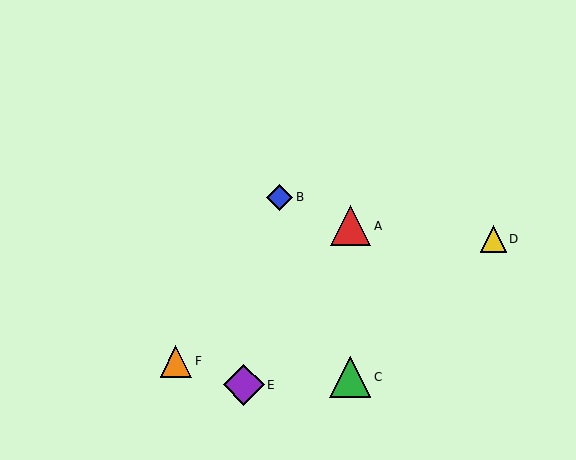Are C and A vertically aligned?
Yes, both are at x≈350.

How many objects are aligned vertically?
2 objects (A, C) are aligned vertically.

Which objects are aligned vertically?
Objects A, C are aligned vertically.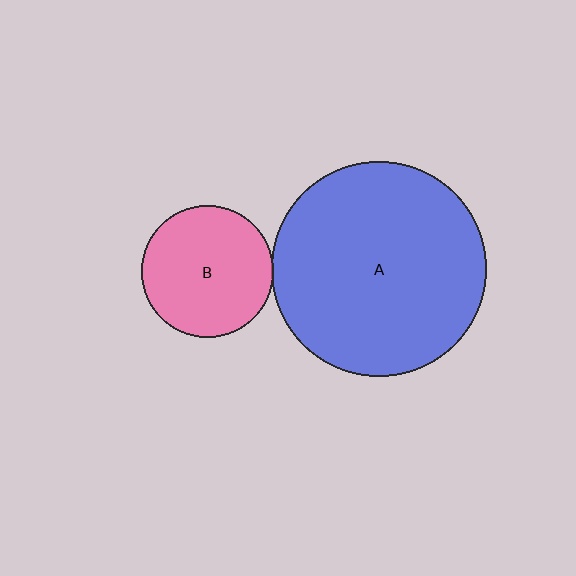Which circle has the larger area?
Circle A (blue).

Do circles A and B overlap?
Yes.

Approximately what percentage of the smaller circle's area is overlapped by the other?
Approximately 5%.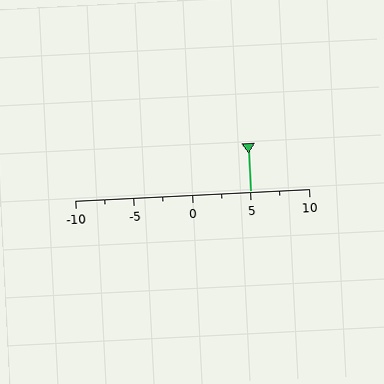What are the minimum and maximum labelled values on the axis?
The axis runs from -10 to 10.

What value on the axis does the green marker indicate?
The marker indicates approximately 5.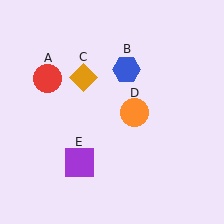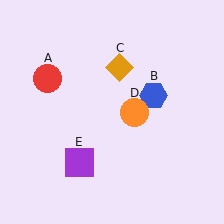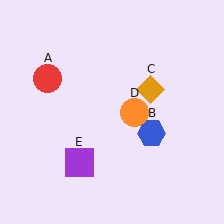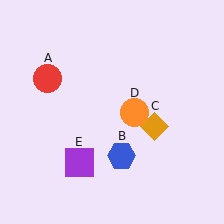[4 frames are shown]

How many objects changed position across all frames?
2 objects changed position: blue hexagon (object B), orange diamond (object C).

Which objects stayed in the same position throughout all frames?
Red circle (object A) and orange circle (object D) and purple square (object E) remained stationary.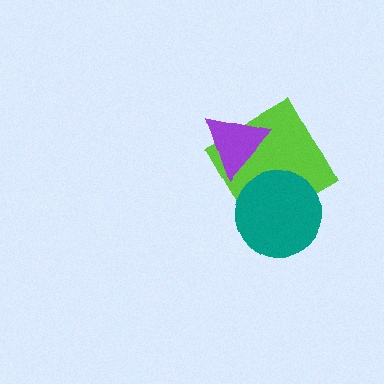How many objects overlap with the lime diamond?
2 objects overlap with the lime diamond.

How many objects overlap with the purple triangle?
1 object overlaps with the purple triangle.